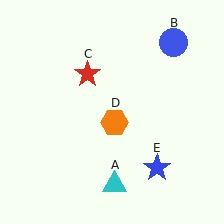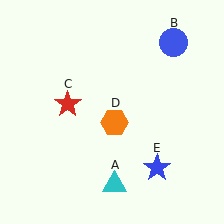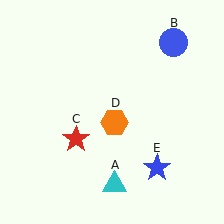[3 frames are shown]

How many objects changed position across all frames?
1 object changed position: red star (object C).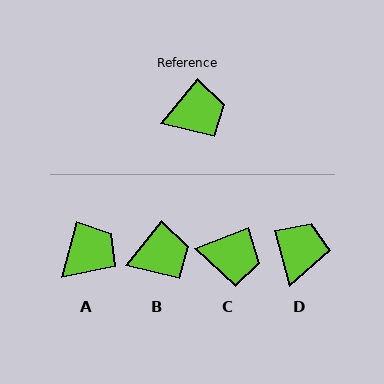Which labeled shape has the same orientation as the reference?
B.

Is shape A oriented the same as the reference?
No, it is off by about 24 degrees.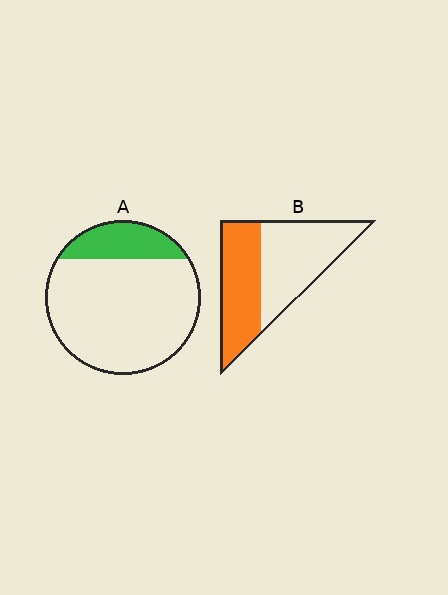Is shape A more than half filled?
No.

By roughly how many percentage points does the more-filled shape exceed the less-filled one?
By roughly 25 percentage points (B over A).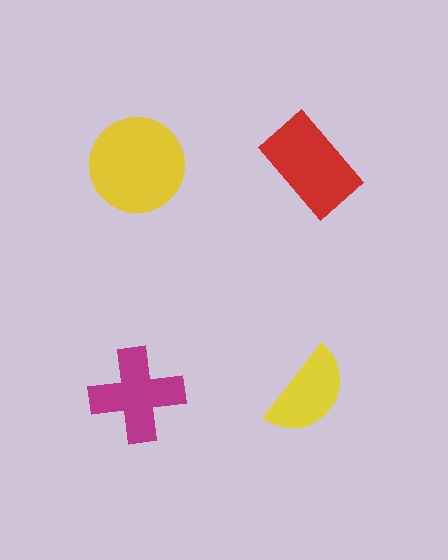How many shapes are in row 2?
2 shapes.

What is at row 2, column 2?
A yellow semicircle.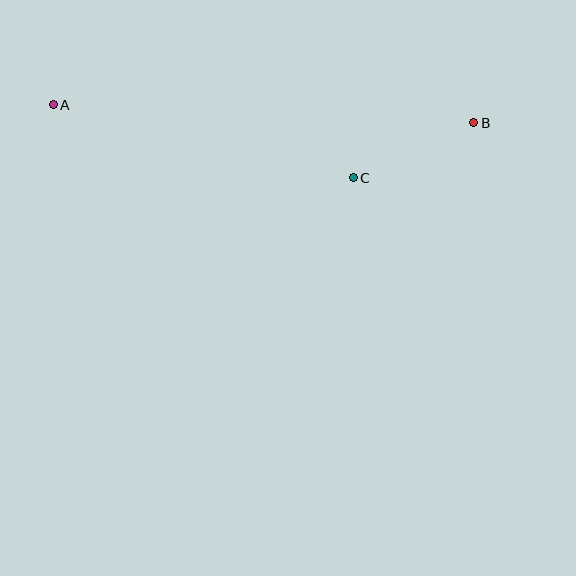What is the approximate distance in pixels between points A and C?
The distance between A and C is approximately 309 pixels.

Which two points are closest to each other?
Points B and C are closest to each other.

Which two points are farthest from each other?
Points A and B are farthest from each other.